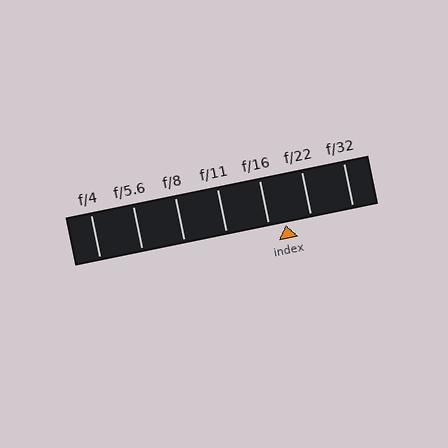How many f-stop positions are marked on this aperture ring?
There are 7 f-stop positions marked.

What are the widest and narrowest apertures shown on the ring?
The widest aperture shown is f/4 and the narrowest is f/32.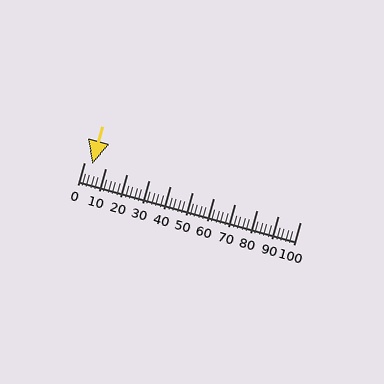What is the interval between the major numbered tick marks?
The major tick marks are spaced 10 units apart.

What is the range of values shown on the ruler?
The ruler shows values from 0 to 100.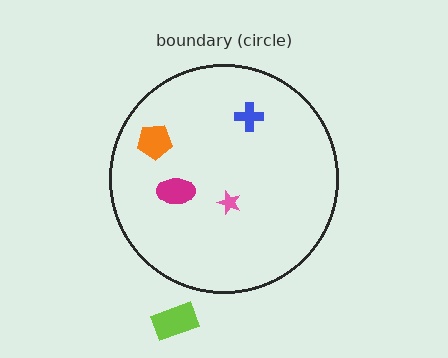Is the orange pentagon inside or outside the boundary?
Inside.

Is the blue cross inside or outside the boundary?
Inside.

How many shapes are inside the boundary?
4 inside, 1 outside.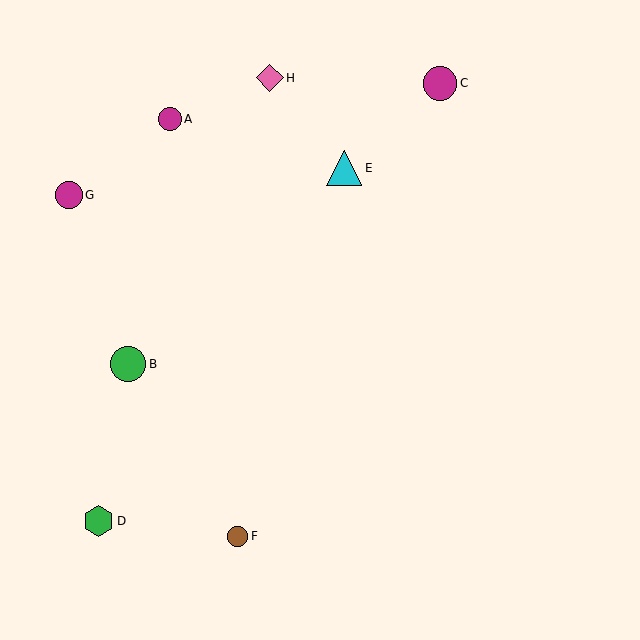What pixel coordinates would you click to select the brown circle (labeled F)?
Click at (238, 536) to select the brown circle F.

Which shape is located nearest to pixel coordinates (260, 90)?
The pink diamond (labeled H) at (270, 78) is nearest to that location.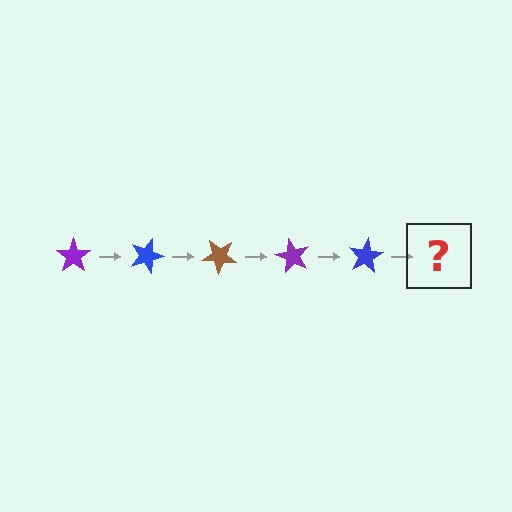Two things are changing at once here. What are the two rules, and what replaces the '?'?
The two rules are that it rotates 20 degrees each step and the color cycles through purple, blue, and brown. The '?' should be a brown star, rotated 100 degrees from the start.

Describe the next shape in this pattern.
It should be a brown star, rotated 100 degrees from the start.